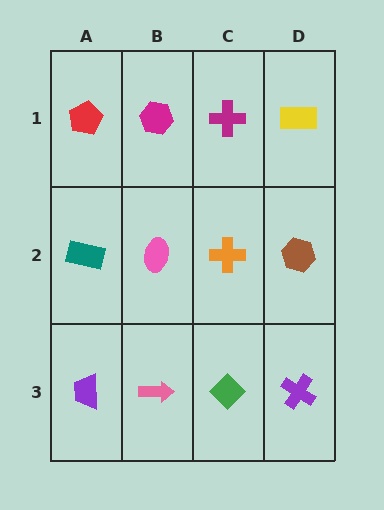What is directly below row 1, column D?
A brown hexagon.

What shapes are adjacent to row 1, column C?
An orange cross (row 2, column C), a magenta hexagon (row 1, column B), a yellow rectangle (row 1, column D).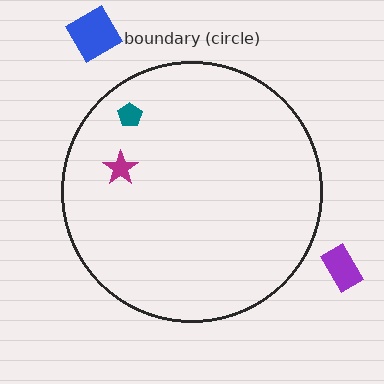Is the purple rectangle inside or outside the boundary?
Outside.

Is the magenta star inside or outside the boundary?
Inside.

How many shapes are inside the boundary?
2 inside, 2 outside.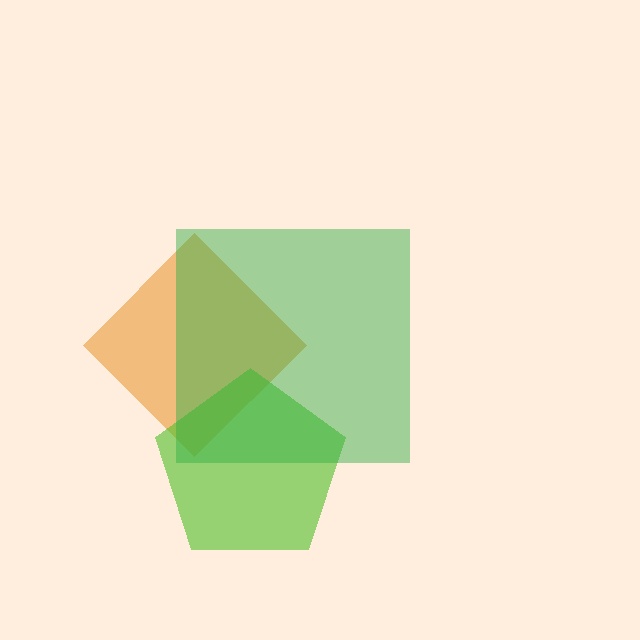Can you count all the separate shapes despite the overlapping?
Yes, there are 3 separate shapes.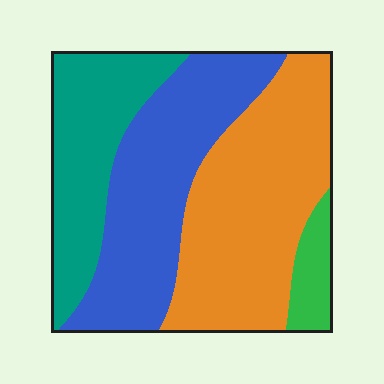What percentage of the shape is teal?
Teal takes up about one quarter (1/4) of the shape.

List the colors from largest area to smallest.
From largest to smallest: orange, blue, teal, green.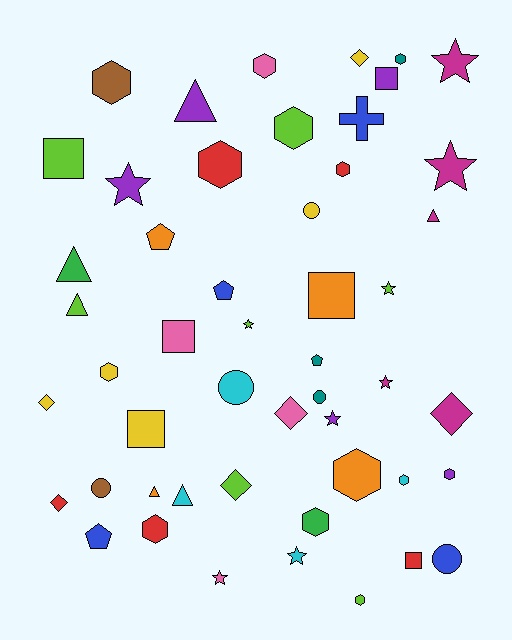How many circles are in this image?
There are 5 circles.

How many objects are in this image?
There are 50 objects.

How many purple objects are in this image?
There are 5 purple objects.